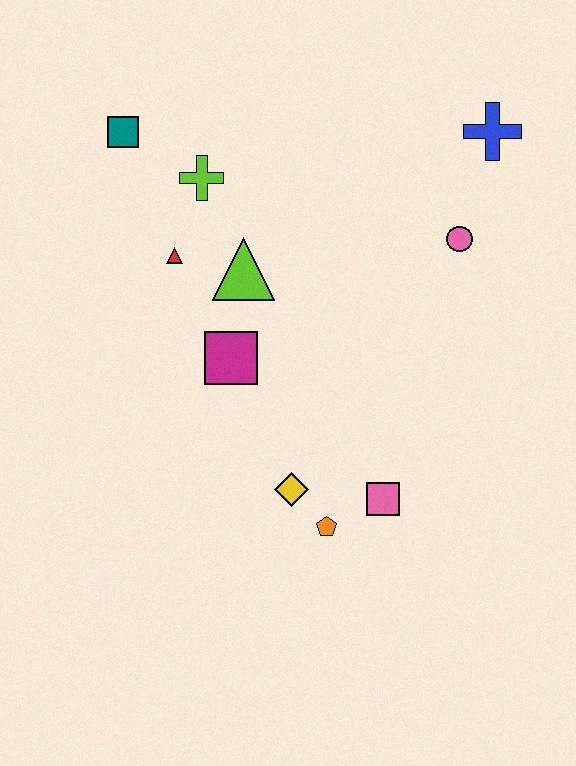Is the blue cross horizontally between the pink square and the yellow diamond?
No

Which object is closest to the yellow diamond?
The orange pentagon is closest to the yellow diamond.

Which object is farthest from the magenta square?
The blue cross is farthest from the magenta square.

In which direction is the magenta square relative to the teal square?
The magenta square is below the teal square.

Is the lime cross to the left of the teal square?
No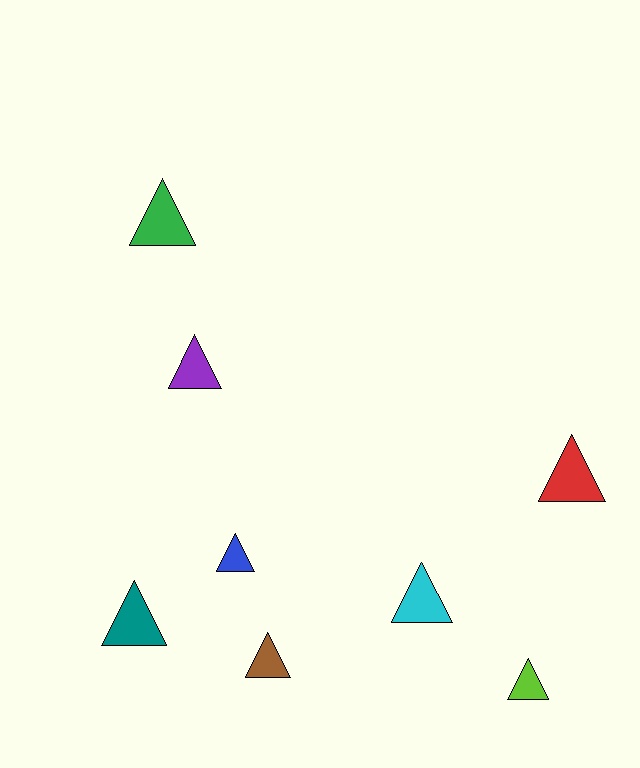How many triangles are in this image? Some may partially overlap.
There are 8 triangles.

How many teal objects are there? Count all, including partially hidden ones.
There is 1 teal object.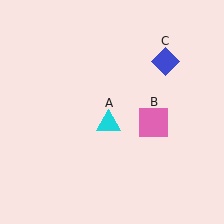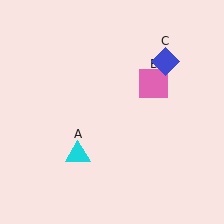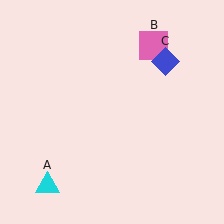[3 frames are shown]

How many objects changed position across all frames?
2 objects changed position: cyan triangle (object A), pink square (object B).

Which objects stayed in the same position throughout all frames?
Blue diamond (object C) remained stationary.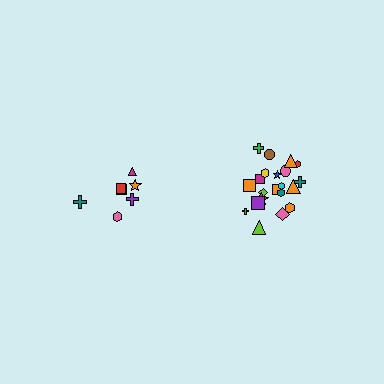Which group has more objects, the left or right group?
The right group.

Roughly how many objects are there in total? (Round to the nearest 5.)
Roughly 30 objects in total.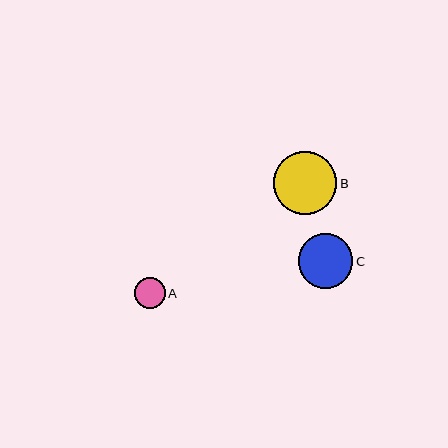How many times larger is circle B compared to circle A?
Circle B is approximately 2.1 times the size of circle A.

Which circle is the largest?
Circle B is the largest with a size of approximately 63 pixels.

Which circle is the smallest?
Circle A is the smallest with a size of approximately 30 pixels.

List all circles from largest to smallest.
From largest to smallest: B, C, A.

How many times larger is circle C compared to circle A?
Circle C is approximately 1.8 times the size of circle A.